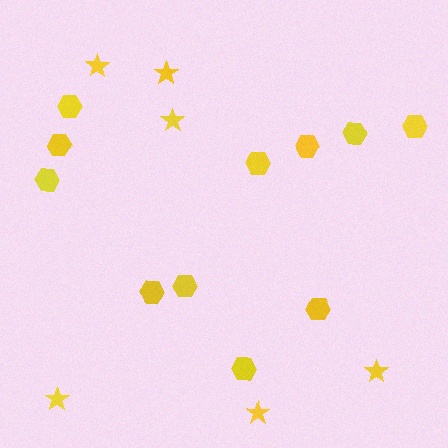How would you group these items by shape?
There are 2 groups: one group of hexagons (11) and one group of stars (6).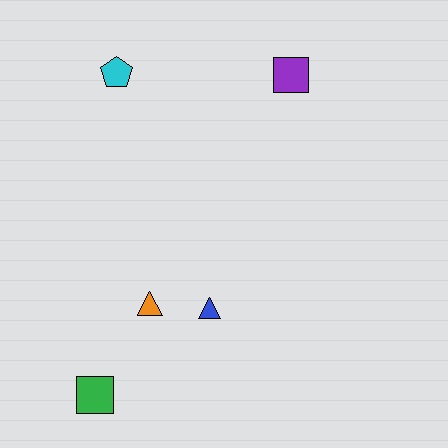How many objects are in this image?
There are 5 objects.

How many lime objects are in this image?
There are no lime objects.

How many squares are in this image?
There are 2 squares.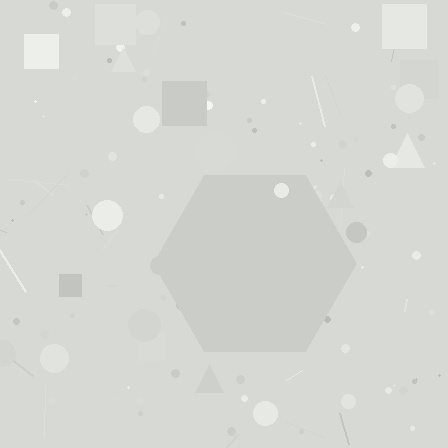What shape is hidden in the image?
A hexagon is hidden in the image.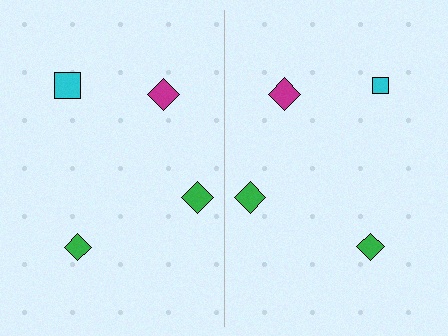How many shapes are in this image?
There are 8 shapes in this image.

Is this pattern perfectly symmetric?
No, the pattern is not perfectly symmetric. The cyan square on the right side has a different size than its mirror counterpart.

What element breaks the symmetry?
The cyan square on the right side has a different size than its mirror counterpart.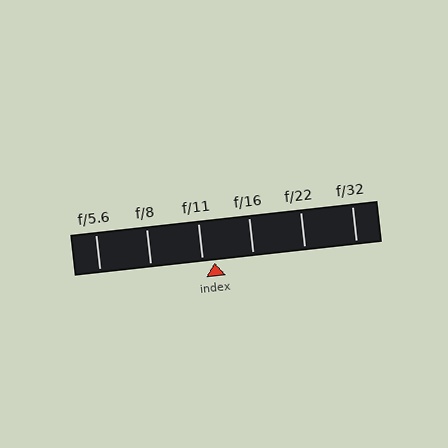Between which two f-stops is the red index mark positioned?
The index mark is between f/11 and f/16.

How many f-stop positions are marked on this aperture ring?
There are 6 f-stop positions marked.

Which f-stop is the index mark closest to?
The index mark is closest to f/11.